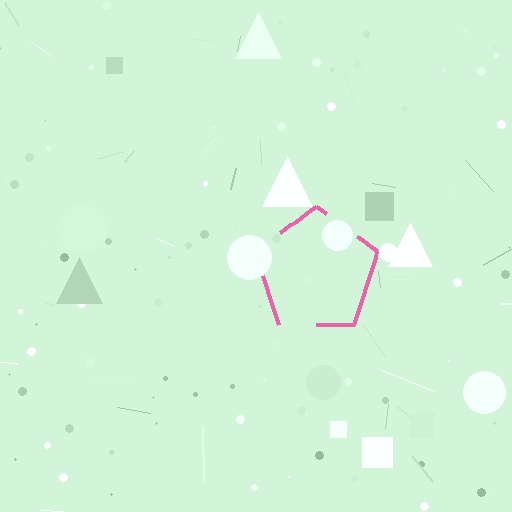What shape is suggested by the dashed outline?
The dashed outline suggests a pentagon.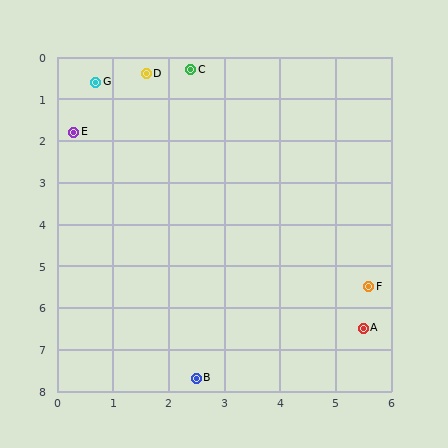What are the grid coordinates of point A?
Point A is at approximately (5.5, 6.5).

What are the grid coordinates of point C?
Point C is at approximately (2.4, 0.3).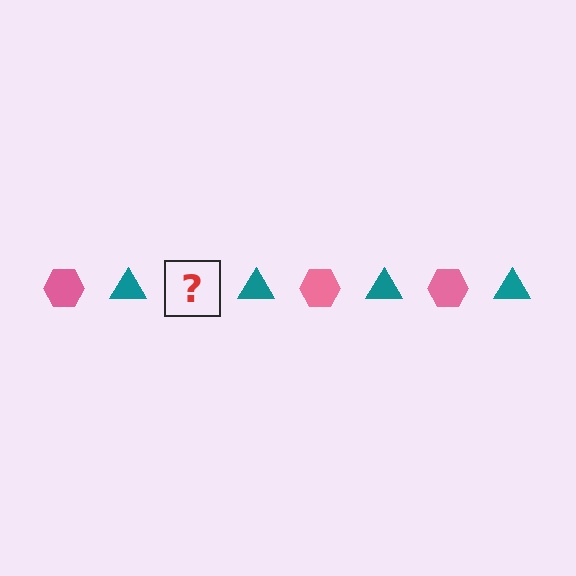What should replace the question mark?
The question mark should be replaced with a pink hexagon.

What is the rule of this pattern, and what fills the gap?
The rule is that the pattern alternates between pink hexagon and teal triangle. The gap should be filled with a pink hexagon.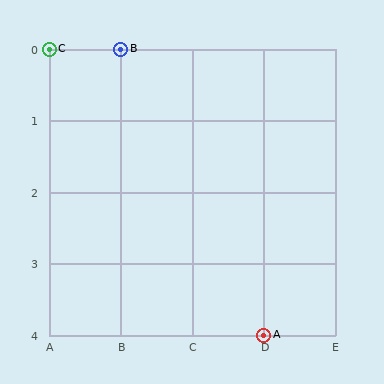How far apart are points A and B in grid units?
Points A and B are 2 columns and 4 rows apart (about 4.5 grid units diagonally).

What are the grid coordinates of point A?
Point A is at grid coordinates (D, 4).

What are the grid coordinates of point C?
Point C is at grid coordinates (A, 0).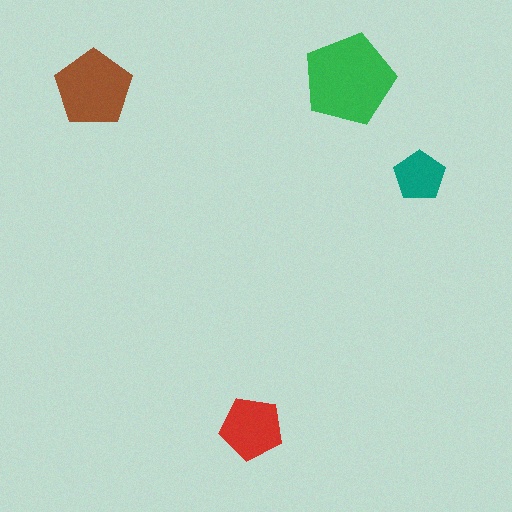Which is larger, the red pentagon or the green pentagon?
The green one.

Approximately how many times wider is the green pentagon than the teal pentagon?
About 2 times wider.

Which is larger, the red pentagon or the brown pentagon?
The brown one.